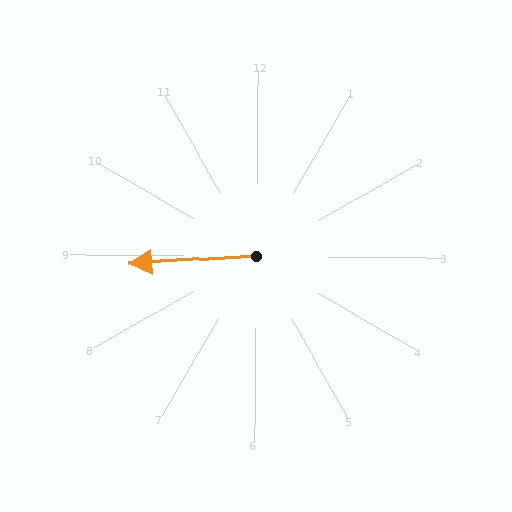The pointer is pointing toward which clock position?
Roughly 9 o'clock.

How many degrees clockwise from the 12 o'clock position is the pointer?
Approximately 266 degrees.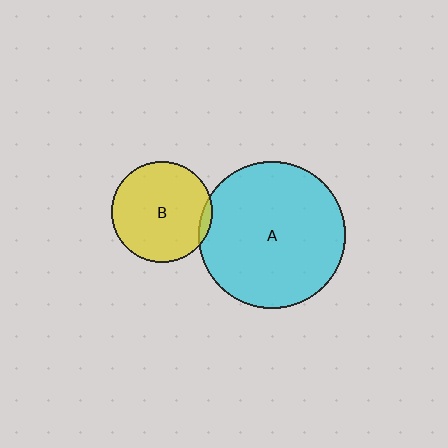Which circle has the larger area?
Circle A (cyan).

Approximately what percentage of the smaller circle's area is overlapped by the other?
Approximately 5%.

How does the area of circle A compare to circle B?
Approximately 2.1 times.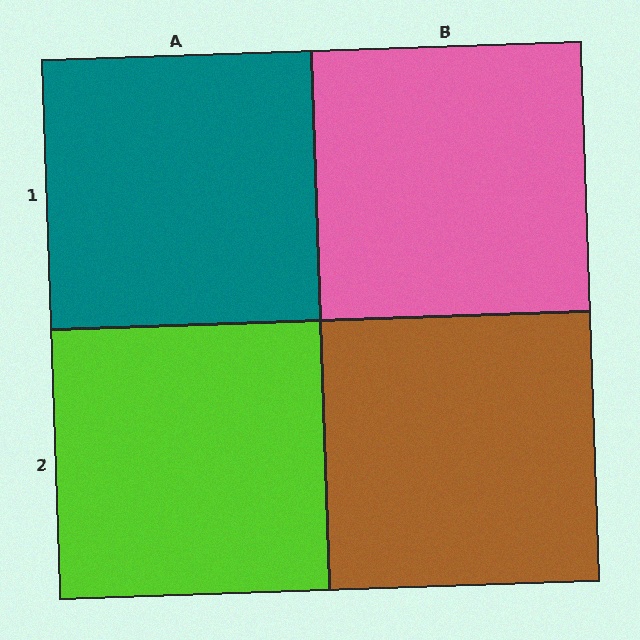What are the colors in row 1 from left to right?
Teal, pink.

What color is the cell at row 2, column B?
Brown.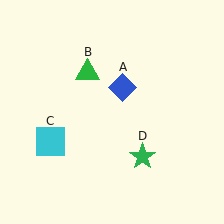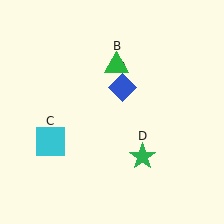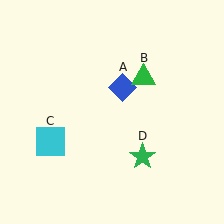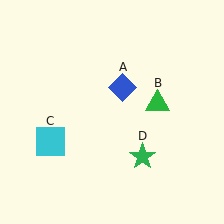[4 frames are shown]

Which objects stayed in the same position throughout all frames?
Blue diamond (object A) and cyan square (object C) and green star (object D) remained stationary.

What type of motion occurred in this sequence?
The green triangle (object B) rotated clockwise around the center of the scene.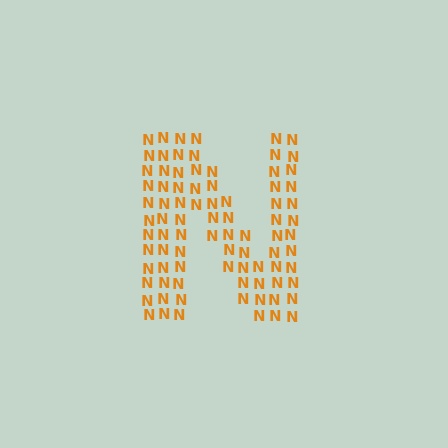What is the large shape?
The large shape is the letter N.